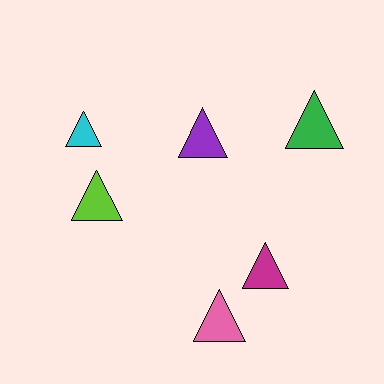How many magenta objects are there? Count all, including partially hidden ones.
There is 1 magenta object.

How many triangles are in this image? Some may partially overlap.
There are 6 triangles.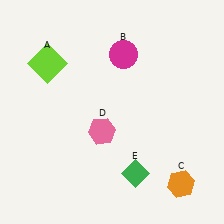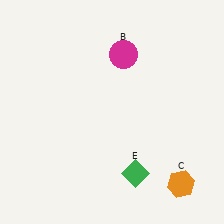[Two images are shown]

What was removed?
The pink hexagon (D), the lime square (A) were removed in Image 2.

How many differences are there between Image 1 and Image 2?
There are 2 differences between the two images.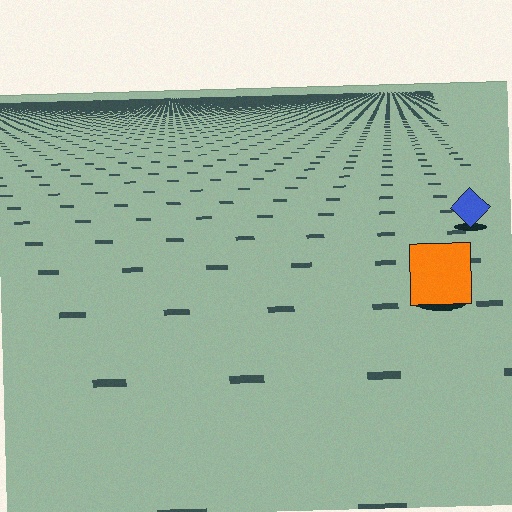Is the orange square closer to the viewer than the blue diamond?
Yes. The orange square is closer — you can tell from the texture gradient: the ground texture is coarser near it.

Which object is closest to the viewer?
The orange square is closest. The texture marks near it are larger and more spread out.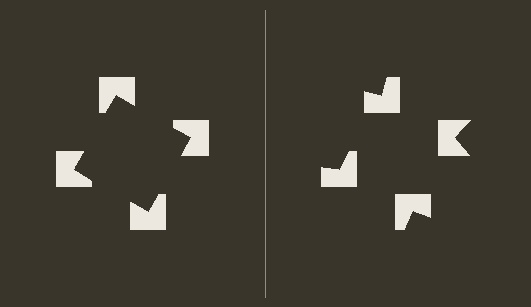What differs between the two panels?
The notched squares are positioned identically on both sides; only the wedge orientations differ. On the left they align to a square; on the right they are misaligned.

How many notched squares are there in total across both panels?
8 — 4 on each side.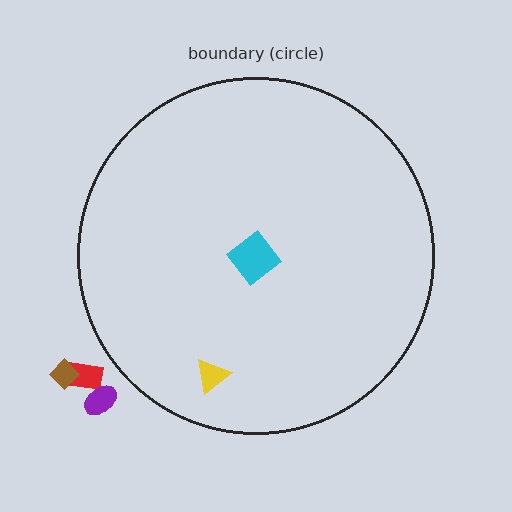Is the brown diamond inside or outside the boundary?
Outside.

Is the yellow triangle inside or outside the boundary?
Inside.